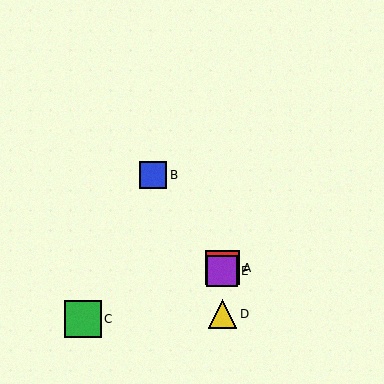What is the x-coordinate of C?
Object C is at x≈83.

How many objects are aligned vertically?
3 objects (A, D, E) are aligned vertically.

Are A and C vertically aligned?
No, A is at x≈222 and C is at x≈83.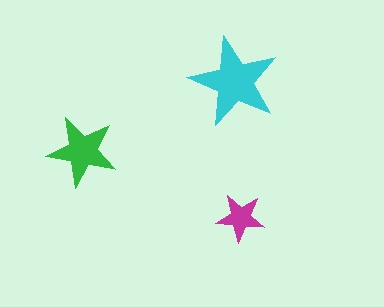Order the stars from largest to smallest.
the cyan one, the green one, the magenta one.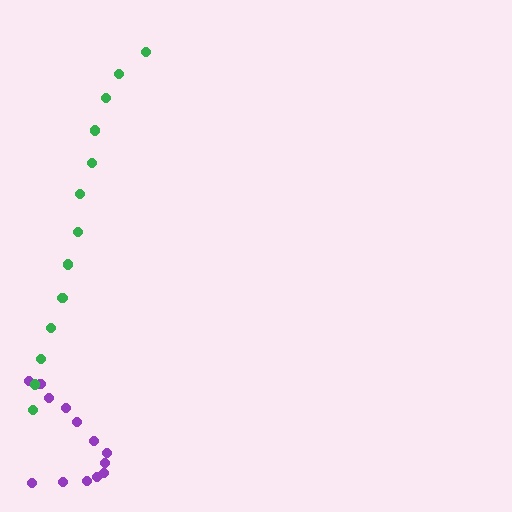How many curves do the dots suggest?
There are 2 distinct paths.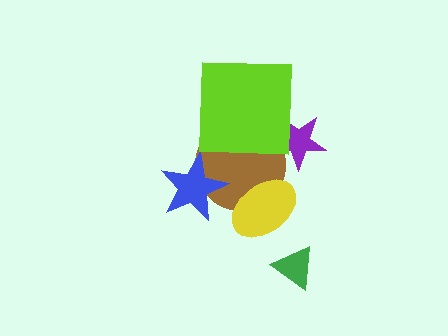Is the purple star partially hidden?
Yes, it is partially covered by another shape.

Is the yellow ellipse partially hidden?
No, no other shape covers it.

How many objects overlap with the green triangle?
0 objects overlap with the green triangle.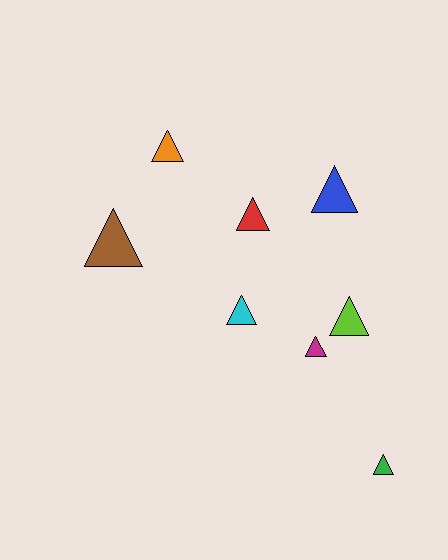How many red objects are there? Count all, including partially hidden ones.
There is 1 red object.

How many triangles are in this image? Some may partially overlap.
There are 8 triangles.